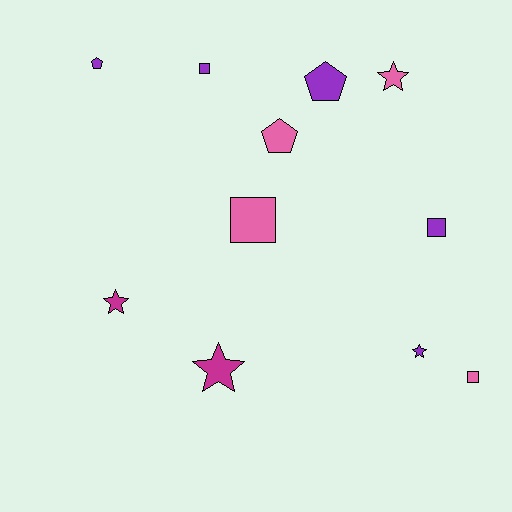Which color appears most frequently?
Purple, with 5 objects.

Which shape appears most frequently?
Square, with 4 objects.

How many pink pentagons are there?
There is 1 pink pentagon.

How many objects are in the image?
There are 11 objects.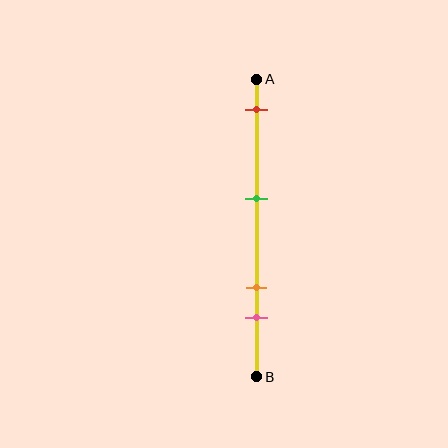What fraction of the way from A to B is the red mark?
The red mark is approximately 10% (0.1) of the way from A to B.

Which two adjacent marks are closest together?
The orange and pink marks are the closest adjacent pair.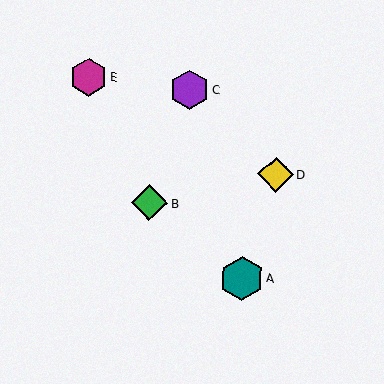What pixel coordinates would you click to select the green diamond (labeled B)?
Click at (149, 203) to select the green diamond B.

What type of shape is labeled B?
Shape B is a green diamond.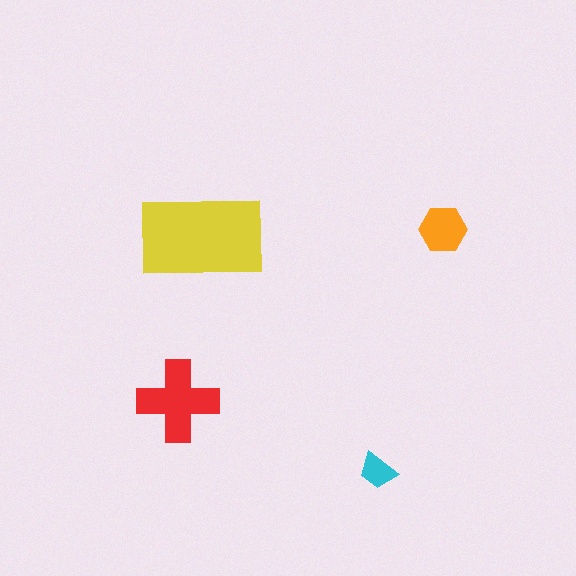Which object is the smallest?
The cyan trapezoid.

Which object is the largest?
The yellow rectangle.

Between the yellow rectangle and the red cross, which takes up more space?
The yellow rectangle.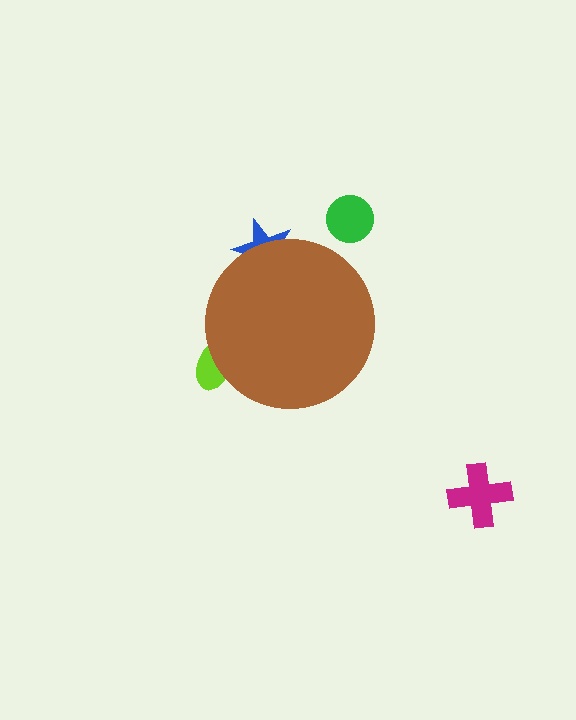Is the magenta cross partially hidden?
No, the magenta cross is fully visible.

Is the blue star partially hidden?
Yes, the blue star is partially hidden behind the brown circle.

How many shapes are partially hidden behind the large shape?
2 shapes are partially hidden.